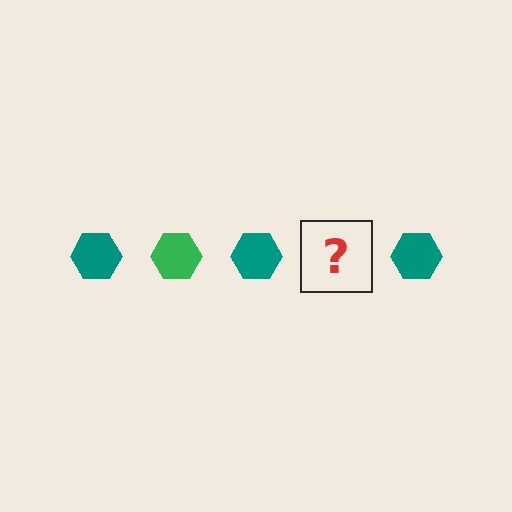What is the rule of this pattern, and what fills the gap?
The rule is that the pattern cycles through teal, green hexagons. The gap should be filled with a green hexagon.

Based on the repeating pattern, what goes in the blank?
The blank should be a green hexagon.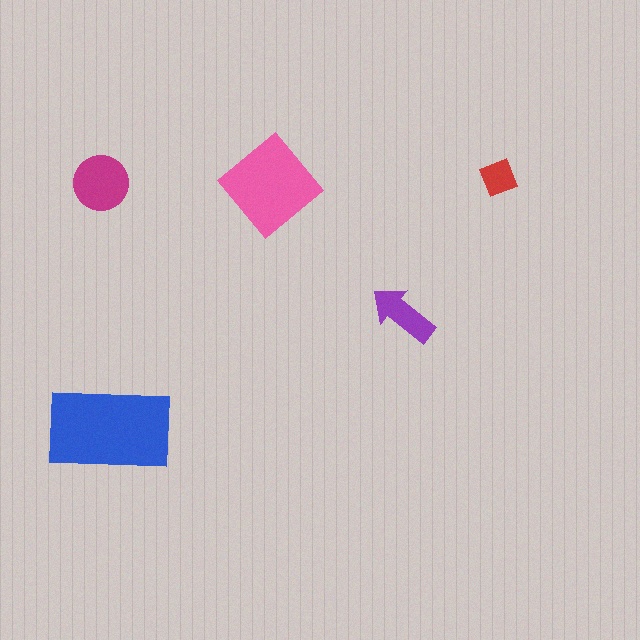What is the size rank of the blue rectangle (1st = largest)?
1st.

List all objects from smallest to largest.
The red square, the purple arrow, the magenta circle, the pink diamond, the blue rectangle.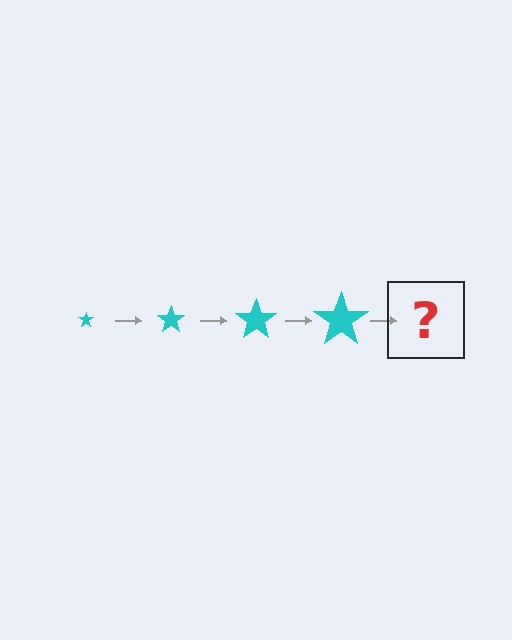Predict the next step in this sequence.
The next step is a cyan star, larger than the previous one.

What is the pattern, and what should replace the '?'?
The pattern is that the star gets progressively larger each step. The '?' should be a cyan star, larger than the previous one.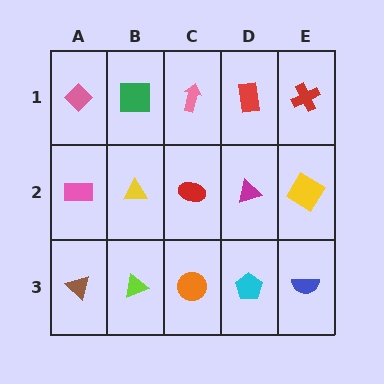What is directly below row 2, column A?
A brown triangle.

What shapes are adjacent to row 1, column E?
A yellow diamond (row 2, column E), a red rectangle (row 1, column D).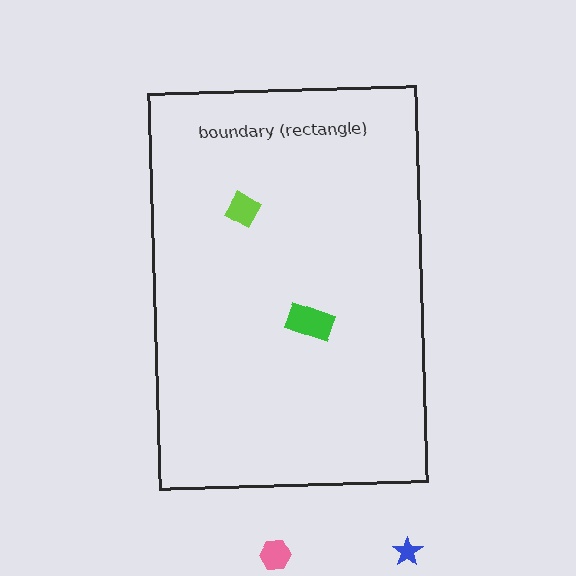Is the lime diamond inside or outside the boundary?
Inside.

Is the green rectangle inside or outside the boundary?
Inside.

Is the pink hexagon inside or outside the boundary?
Outside.